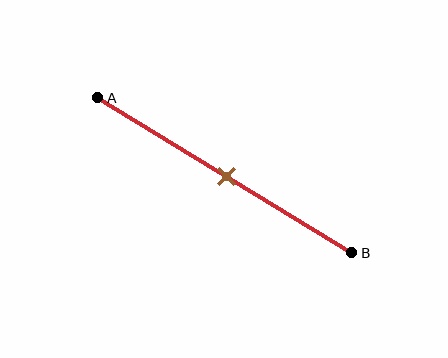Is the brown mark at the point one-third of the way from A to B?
No, the mark is at about 50% from A, not at the 33% one-third point.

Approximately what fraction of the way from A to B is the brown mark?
The brown mark is approximately 50% of the way from A to B.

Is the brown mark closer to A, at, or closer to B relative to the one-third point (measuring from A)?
The brown mark is closer to point B than the one-third point of segment AB.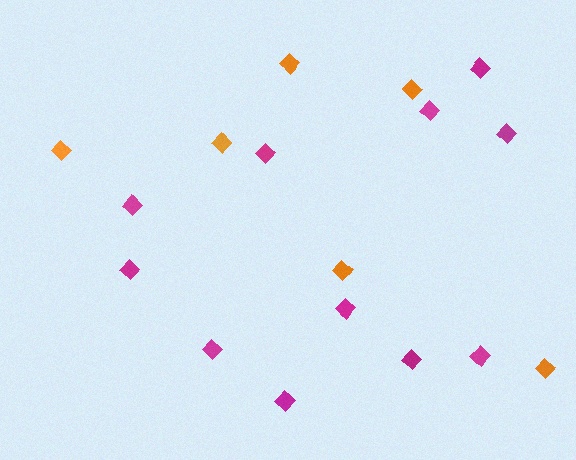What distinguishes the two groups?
There are 2 groups: one group of orange diamonds (6) and one group of magenta diamonds (11).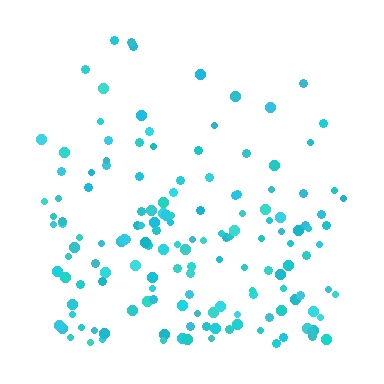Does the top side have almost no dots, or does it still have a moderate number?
Still a moderate number, just noticeably fewer than the bottom.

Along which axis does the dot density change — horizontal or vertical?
Vertical.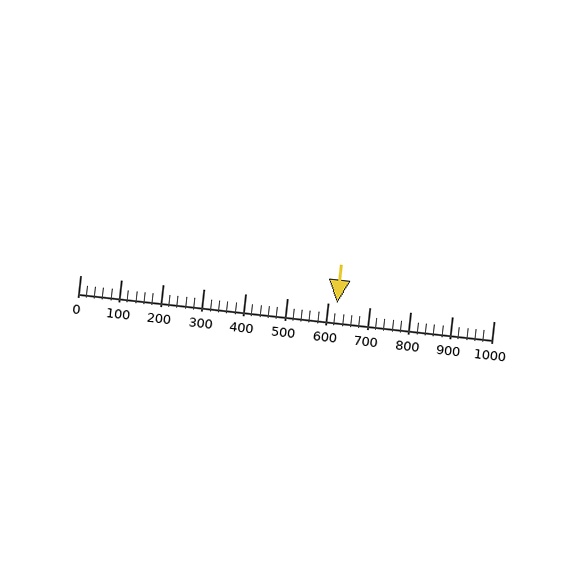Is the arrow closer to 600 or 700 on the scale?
The arrow is closer to 600.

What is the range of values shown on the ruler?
The ruler shows values from 0 to 1000.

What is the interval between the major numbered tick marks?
The major tick marks are spaced 100 units apart.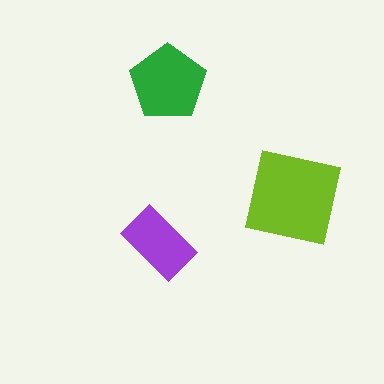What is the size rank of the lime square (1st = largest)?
1st.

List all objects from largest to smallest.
The lime square, the green pentagon, the purple rectangle.